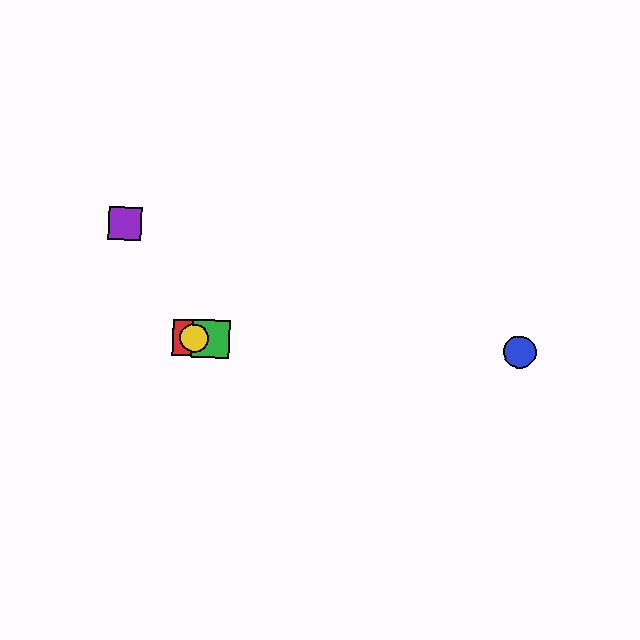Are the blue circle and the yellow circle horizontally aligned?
Yes, both are at y≈352.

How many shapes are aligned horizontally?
4 shapes (the red square, the blue circle, the green square, the yellow circle) are aligned horizontally.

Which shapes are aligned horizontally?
The red square, the blue circle, the green square, the yellow circle are aligned horizontally.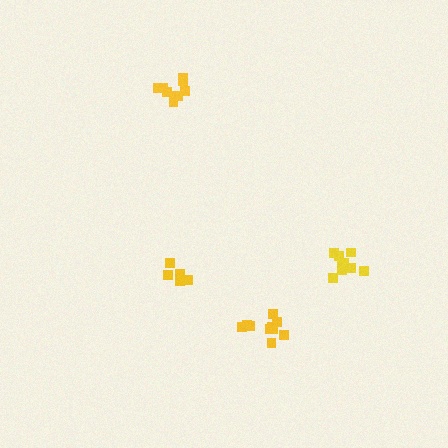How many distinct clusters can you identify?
There are 4 distinct clusters.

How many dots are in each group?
Group 1: 9 dots, Group 2: 9 dots, Group 3: 10 dots, Group 4: 5 dots (33 total).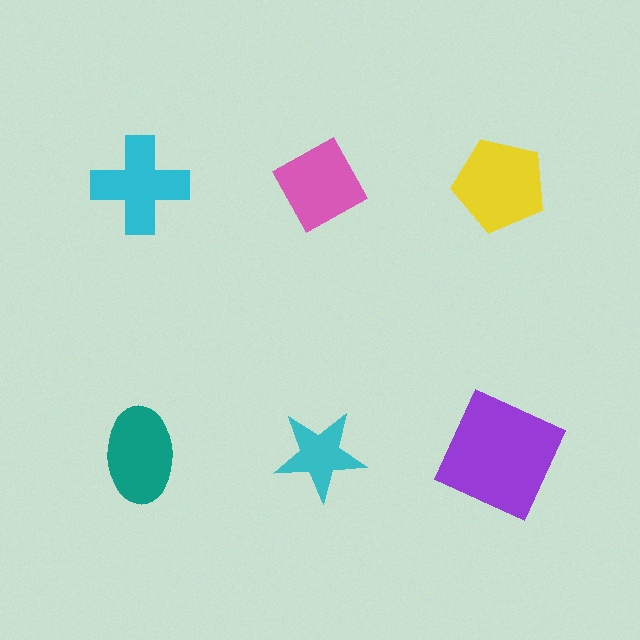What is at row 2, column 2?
A cyan star.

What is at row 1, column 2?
A pink diamond.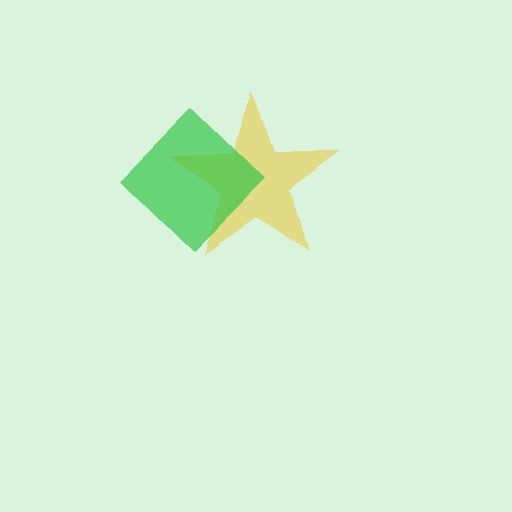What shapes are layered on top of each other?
The layered shapes are: a yellow star, a green diamond.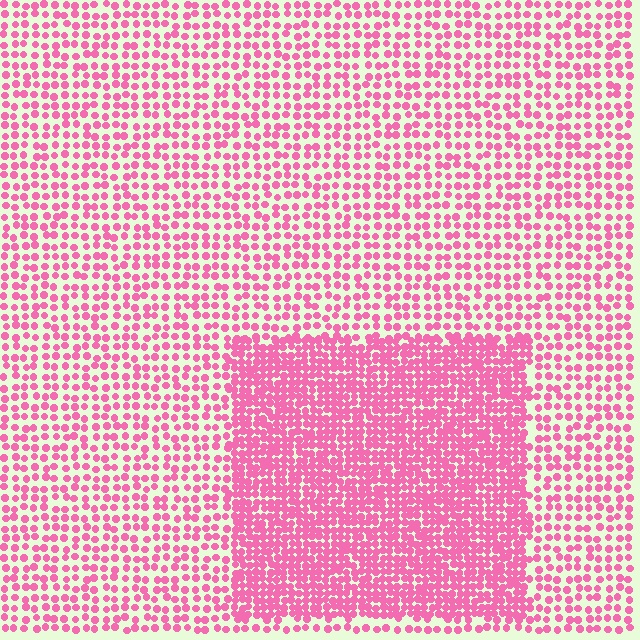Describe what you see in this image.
The image contains small pink elements arranged at two different densities. A rectangle-shaped region is visible where the elements are more densely packed than the surrounding area.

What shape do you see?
I see a rectangle.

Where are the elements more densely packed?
The elements are more densely packed inside the rectangle boundary.